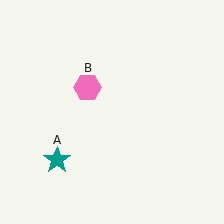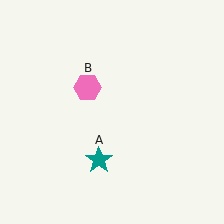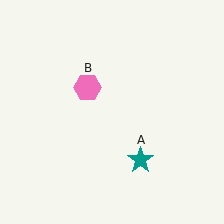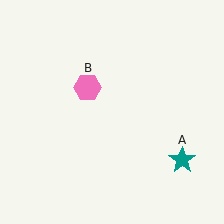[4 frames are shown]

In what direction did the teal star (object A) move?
The teal star (object A) moved right.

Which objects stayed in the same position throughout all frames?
Pink hexagon (object B) remained stationary.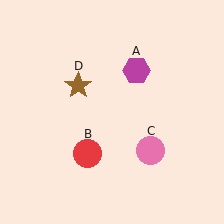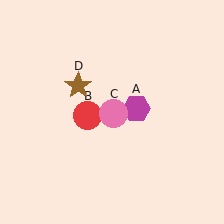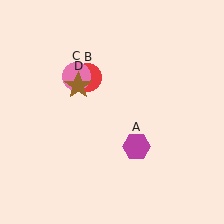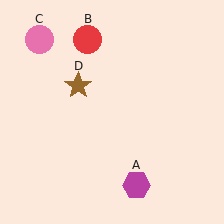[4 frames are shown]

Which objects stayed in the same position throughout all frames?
Brown star (object D) remained stationary.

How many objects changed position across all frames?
3 objects changed position: magenta hexagon (object A), red circle (object B), pink circle (object C).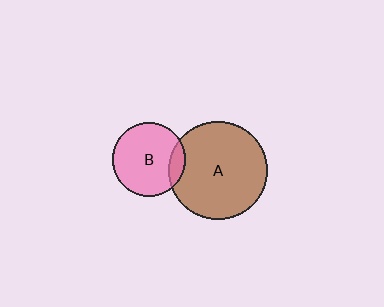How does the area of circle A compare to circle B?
Approximately 1.8 times.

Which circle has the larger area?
Circle A (brown).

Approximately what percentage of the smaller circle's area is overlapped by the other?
Approximately 15%.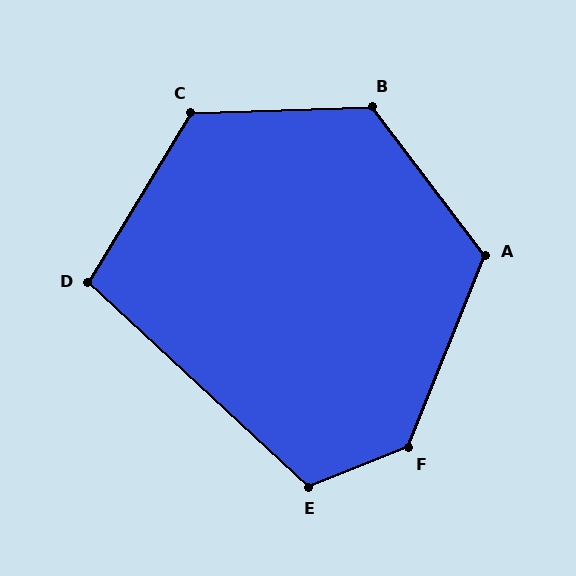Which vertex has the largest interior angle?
F, at approximately 133 degrees.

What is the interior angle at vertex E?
Approximately 116 degrees (obtuse).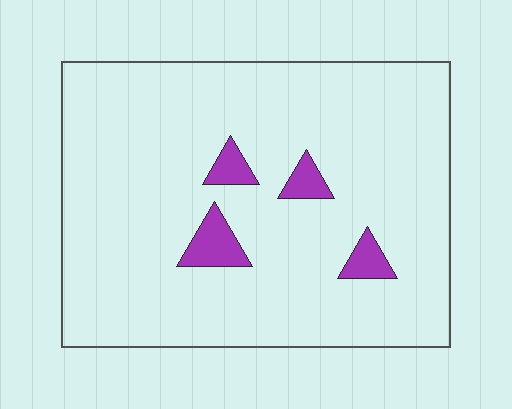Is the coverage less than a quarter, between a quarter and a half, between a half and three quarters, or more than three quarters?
Less than a quarter.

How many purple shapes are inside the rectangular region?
4.